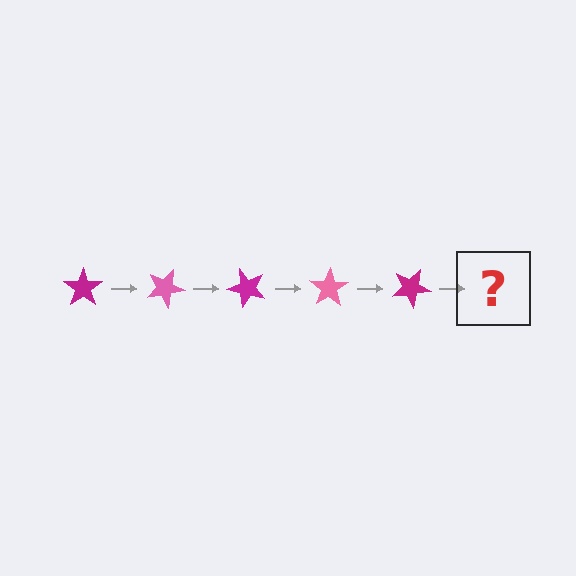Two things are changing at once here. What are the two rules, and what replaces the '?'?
The two rules are that it rotates 25 degrees each step and the color cycles through magenta and pink. The '?' should be a pink star, rotated 125 degrees from the start.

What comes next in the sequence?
The next element should be a pink star, rotated 125 degrees from the start.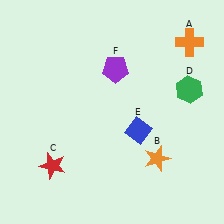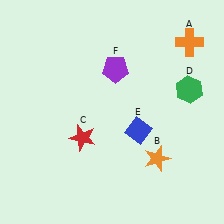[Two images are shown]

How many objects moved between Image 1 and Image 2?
1 object moved between the two images.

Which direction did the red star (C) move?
The red star (C) moved right.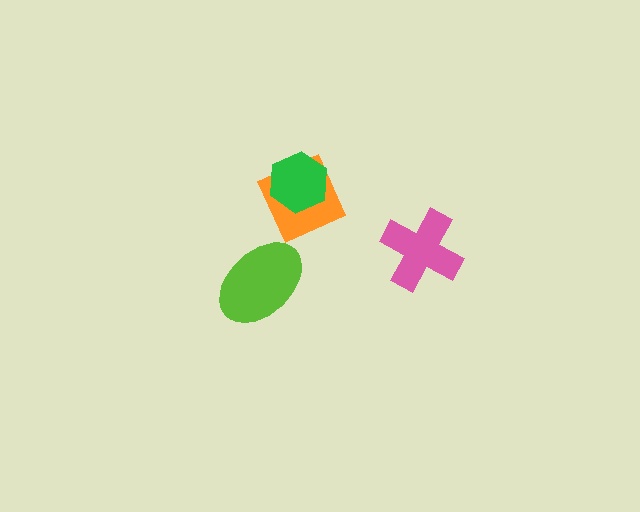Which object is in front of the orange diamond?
The green hexagon is in front of the orange diamond.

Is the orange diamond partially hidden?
Yes, it is partially covered by another shape.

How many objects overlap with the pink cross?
0 objects overlap with the pink cross.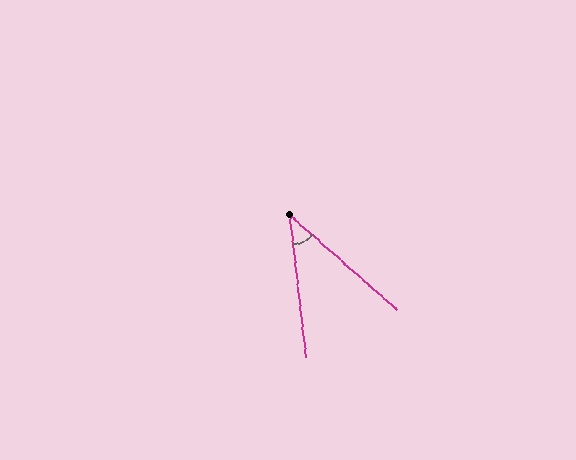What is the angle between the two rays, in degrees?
Approximately 42 degrees.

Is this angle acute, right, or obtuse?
It is acute.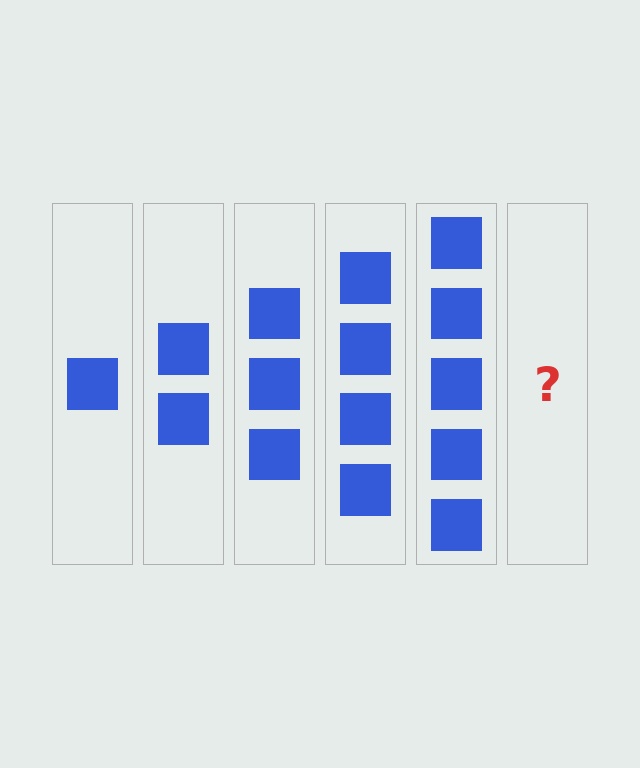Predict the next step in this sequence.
The next step is 6 squares.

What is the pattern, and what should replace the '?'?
The pattern is that each step adds one more square. The '?' should be 6 squares.